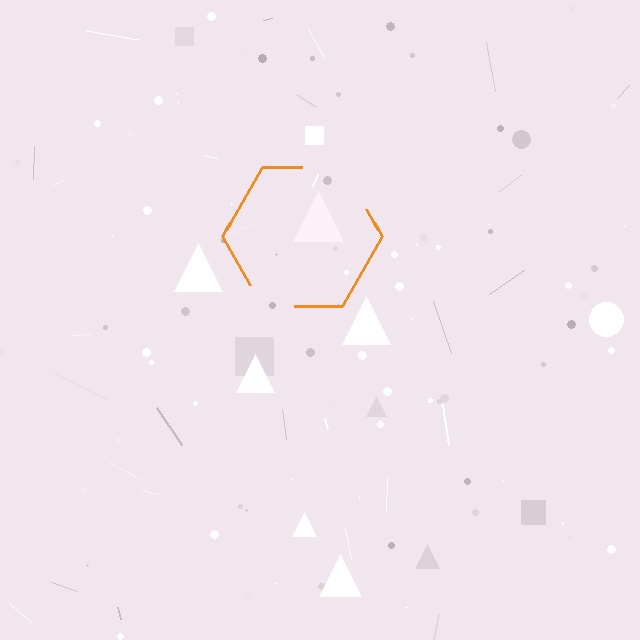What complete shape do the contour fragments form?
The contour fragments form a hexagon.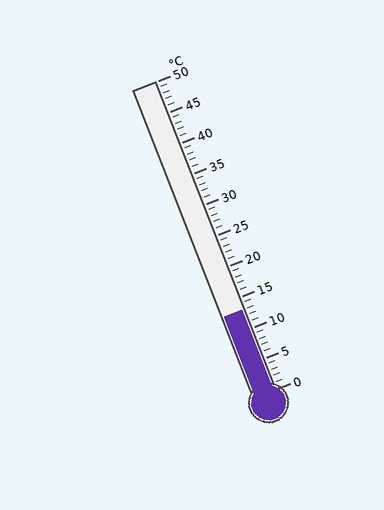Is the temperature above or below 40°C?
The temperature is below 40°C.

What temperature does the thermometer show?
The thermometer shows approximately 13°C.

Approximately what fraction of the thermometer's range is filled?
The thermometer is filled to approximately 25% of its range.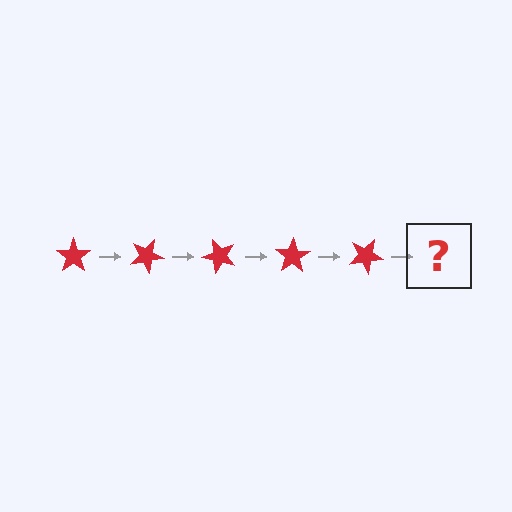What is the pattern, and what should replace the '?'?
The pattern is that the star rotates 25 degrees each step. The '?' should be a red star rotated 125 degrees.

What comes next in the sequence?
The next element should be a red star rotated 125 degrees.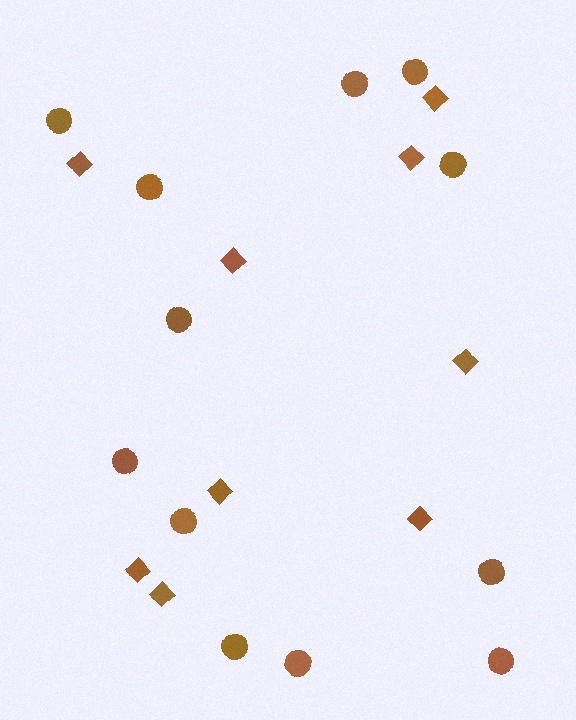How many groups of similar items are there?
There are 2 groups: one group of circles (12) and one group of diamonds (9).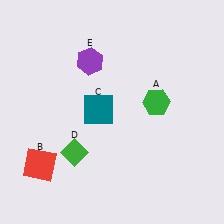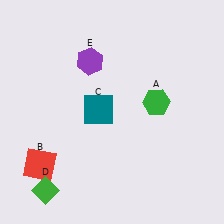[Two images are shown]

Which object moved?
The green diamond (D) moved down.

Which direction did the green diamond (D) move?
The green diamond (D) moved down.